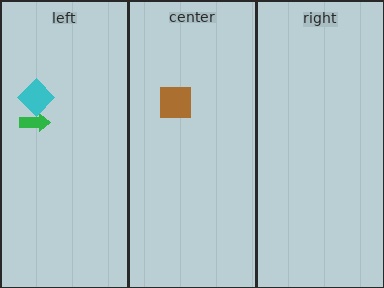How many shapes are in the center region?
1.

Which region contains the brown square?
The center region.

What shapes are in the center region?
The brown square.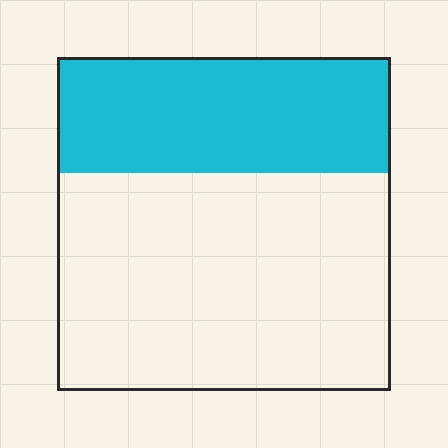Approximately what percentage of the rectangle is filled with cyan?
Approximately 35%.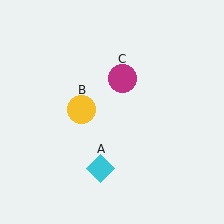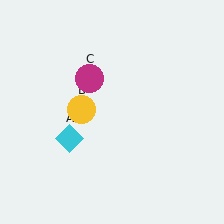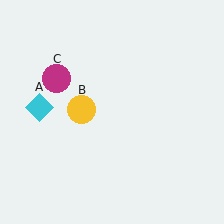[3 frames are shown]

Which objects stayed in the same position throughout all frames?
Yellow circle (object B) remained stationary.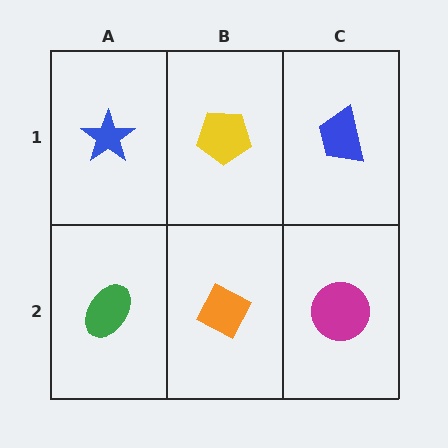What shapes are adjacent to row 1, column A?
A green ellipse (row 2, column A), a yellow pentagon (row 1, column B).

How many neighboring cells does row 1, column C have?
2.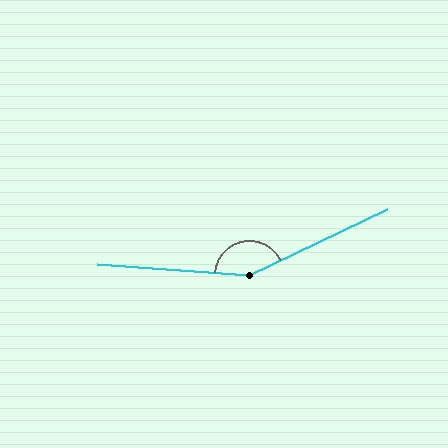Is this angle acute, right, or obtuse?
It is obtuse.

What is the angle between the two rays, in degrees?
Approximately 150 degrees.